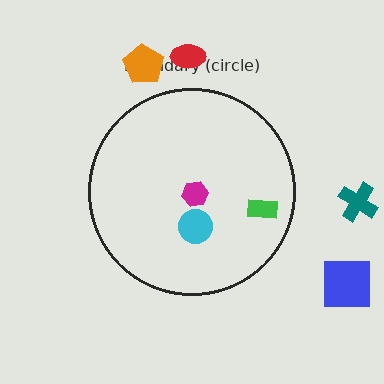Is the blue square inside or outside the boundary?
Outside.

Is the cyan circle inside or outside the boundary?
Inside.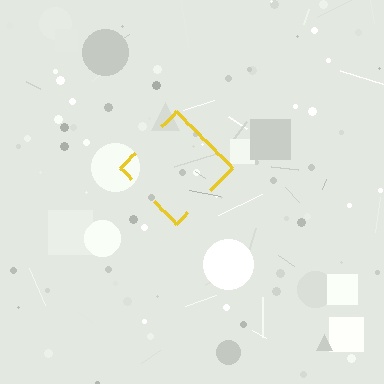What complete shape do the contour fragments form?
The contour fragments form a diamond.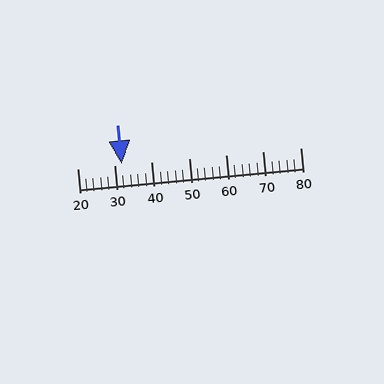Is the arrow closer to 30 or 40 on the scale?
The arrow is closer to 30.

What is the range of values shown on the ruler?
The ruler shows values from 20 to 80.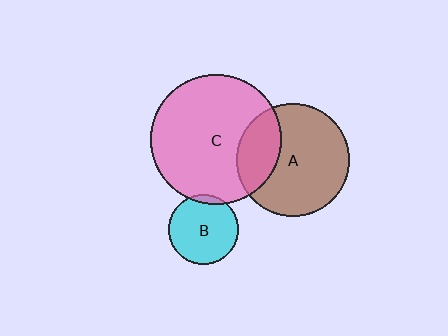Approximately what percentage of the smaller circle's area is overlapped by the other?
Approximately 25%.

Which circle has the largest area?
Circle C (pink).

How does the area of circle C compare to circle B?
Approximately 3.5 times.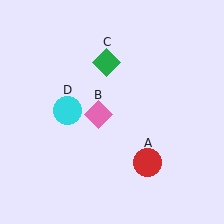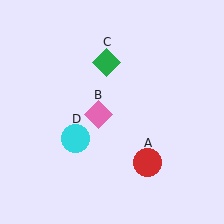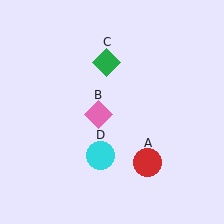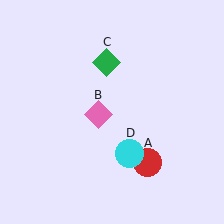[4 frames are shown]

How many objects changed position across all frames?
1 object changed position: cyan circle (object D).